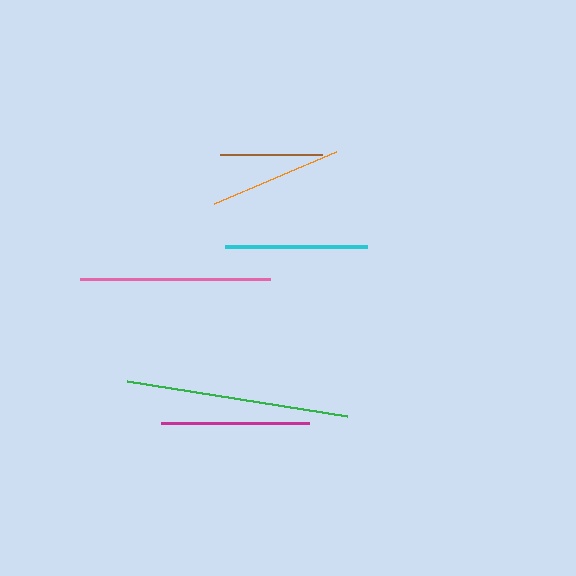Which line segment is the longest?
The green line is the longest at approximately 223 pixels.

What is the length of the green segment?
The green segment is approximately 223 pixels long.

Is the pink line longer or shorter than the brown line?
The pink line is longer than the brown line.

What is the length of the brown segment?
The brown segment is approximately 103 pixels long.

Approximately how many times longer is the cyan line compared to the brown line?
The cyan line is approximately 1.4 times the length of the brown line.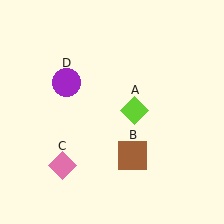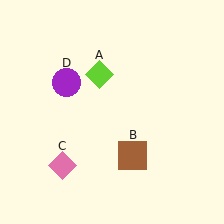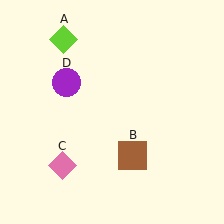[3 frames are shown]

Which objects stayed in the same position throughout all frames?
Brown square (object B) and pink diamond (object C) and purple circle (object D) remained stationary.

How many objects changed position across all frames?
1 object changed position: lime diamond (object A).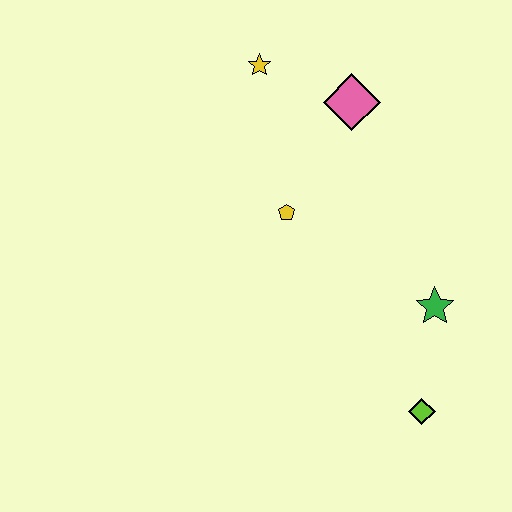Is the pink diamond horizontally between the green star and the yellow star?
Yes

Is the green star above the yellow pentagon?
No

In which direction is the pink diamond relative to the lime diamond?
The pink diamond is above the lime diamond.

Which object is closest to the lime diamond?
The green star is closest to the lime diamond.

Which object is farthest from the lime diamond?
The yellow star is farthest from the lime diamond.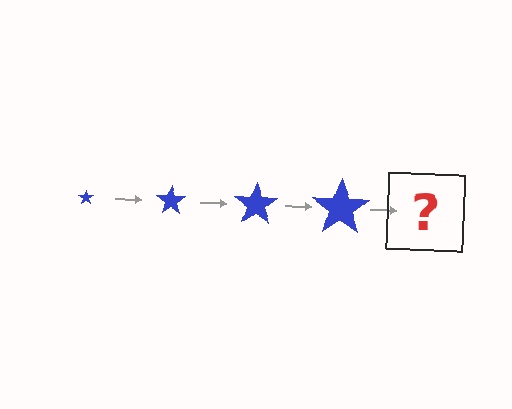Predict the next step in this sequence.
The next step is a blue star, larger than the previous one.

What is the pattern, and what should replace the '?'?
The pattern is that the star gets progressively larger each step. The '?' should be a blue star, larger than the previous one.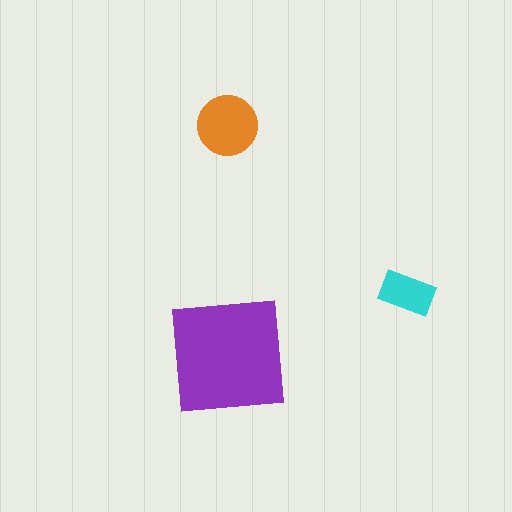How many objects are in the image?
There are 3 objects in the image.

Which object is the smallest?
The cyan rectangle.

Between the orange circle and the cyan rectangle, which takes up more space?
The orange circle.